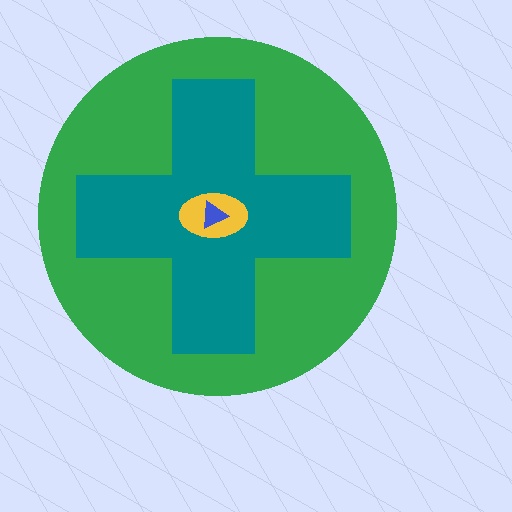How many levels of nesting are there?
4.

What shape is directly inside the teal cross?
The yellow ellipse.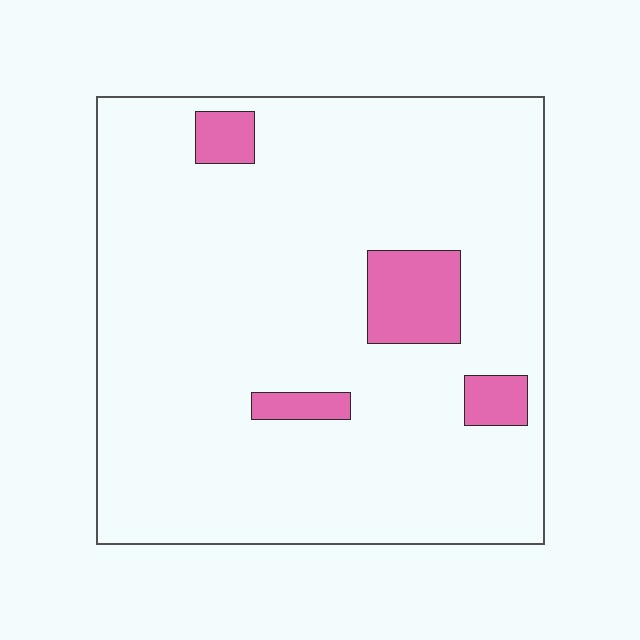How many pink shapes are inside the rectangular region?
4.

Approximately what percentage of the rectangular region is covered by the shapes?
Approximately 10%.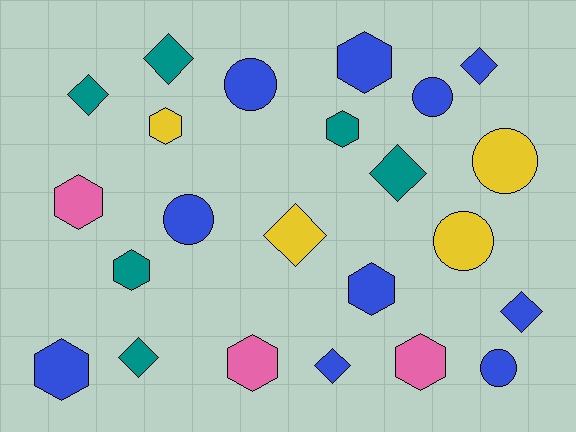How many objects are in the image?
There are 23 objects.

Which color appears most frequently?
Blue, with 10 objects.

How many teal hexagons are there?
There are 2 teal hexagons.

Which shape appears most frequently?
Hexagon, with 9 objects.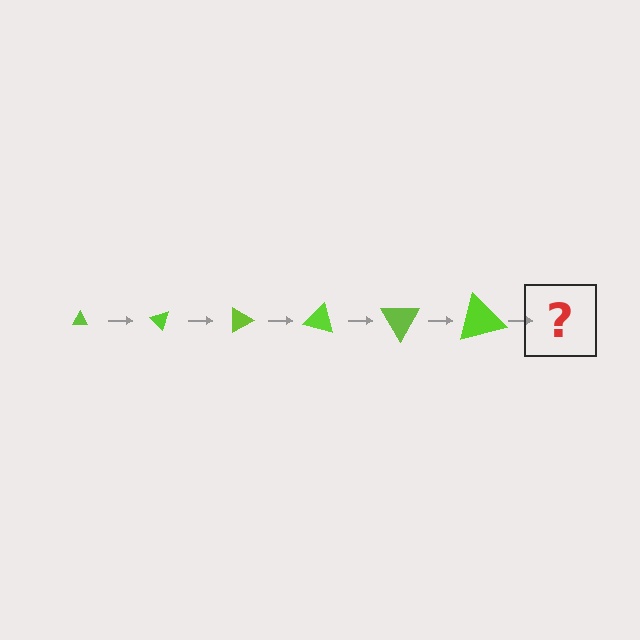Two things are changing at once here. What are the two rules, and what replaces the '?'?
The two rules are that the triangle grows larger each step and it rotates 45 degrees each step. The '?' should be a triangle, larger than the previous one and rotated 270 degrees from the start.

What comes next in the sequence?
The next element should be a triangle, larger than the previous one and rotated 270 degrees from the start.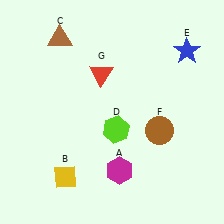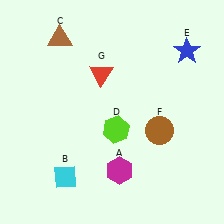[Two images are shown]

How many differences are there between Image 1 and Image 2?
There is 1 difference between the two images.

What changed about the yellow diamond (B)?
In Image 1, B is yellow. In Image 2, it changed to cyan.